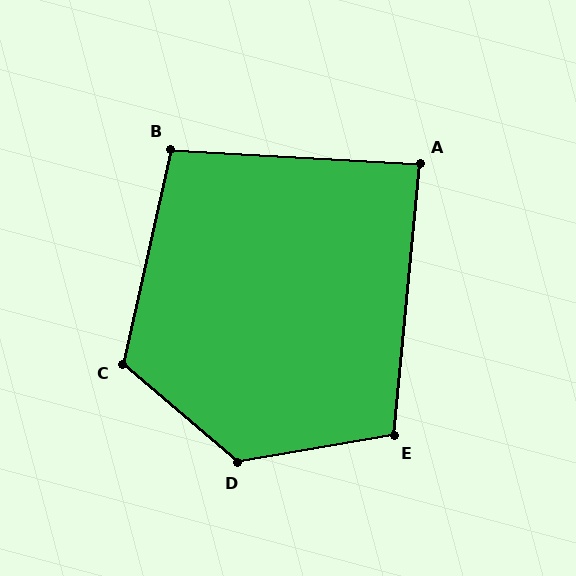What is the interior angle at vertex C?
Approximately 118 degrees (obtuse).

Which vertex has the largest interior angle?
D, at approximately 130 degrees.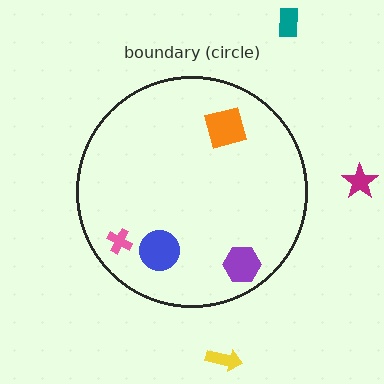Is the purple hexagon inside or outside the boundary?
Inside.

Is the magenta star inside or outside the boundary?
Outside.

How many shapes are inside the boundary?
4 inside, 3 outside.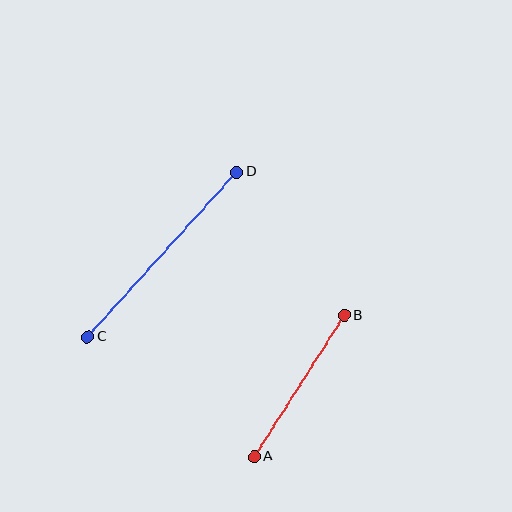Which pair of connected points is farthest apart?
Points C and D are farthest apart.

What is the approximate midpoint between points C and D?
The midpoint is at approximately (162, 255) pixels.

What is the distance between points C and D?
The distance is approximately 222 pixels.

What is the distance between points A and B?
The distance is approximately 168 pixels.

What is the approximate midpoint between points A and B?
The midpoint is at approximately (299, 386) pixels.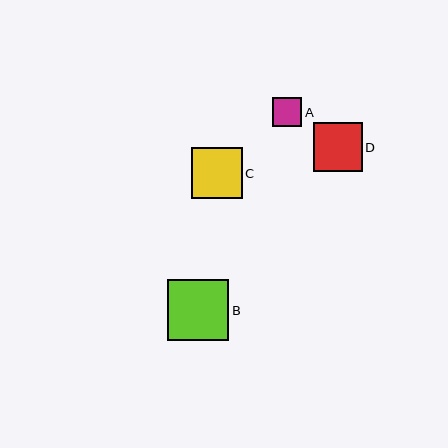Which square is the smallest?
Square A is the smallest with a size of approximately 29 pixels.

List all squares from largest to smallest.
From largest to smallest: B, C, D, A.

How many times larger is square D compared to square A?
Square D is approximately 1.7 times the size of square A.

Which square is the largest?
Square B is the largest with a size of approximately 61 pixels.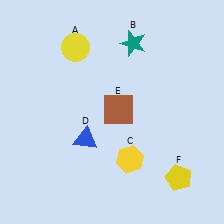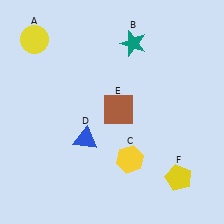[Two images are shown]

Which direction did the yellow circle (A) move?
The yellow circle (A) moved left.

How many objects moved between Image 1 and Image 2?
1 object moved between the two images.